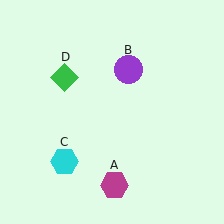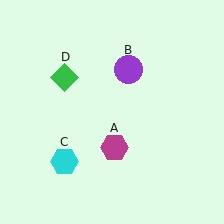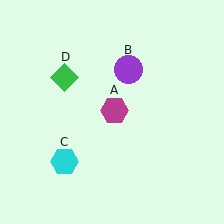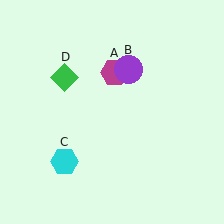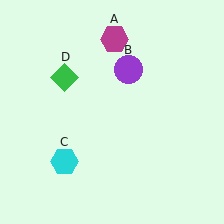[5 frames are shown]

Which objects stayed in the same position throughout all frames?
Purple circle (object B) and cyan hexagon (object C) and green diamond (object D) remained stationary.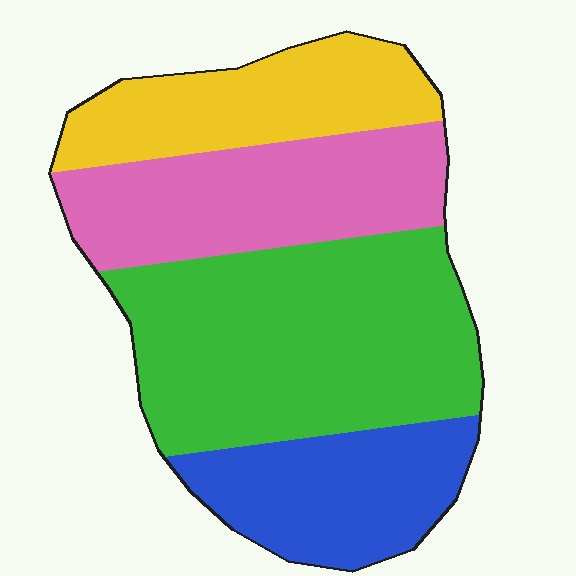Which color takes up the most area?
Green, at roughly 40%.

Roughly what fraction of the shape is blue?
Blue covers roughly 20% of the shape.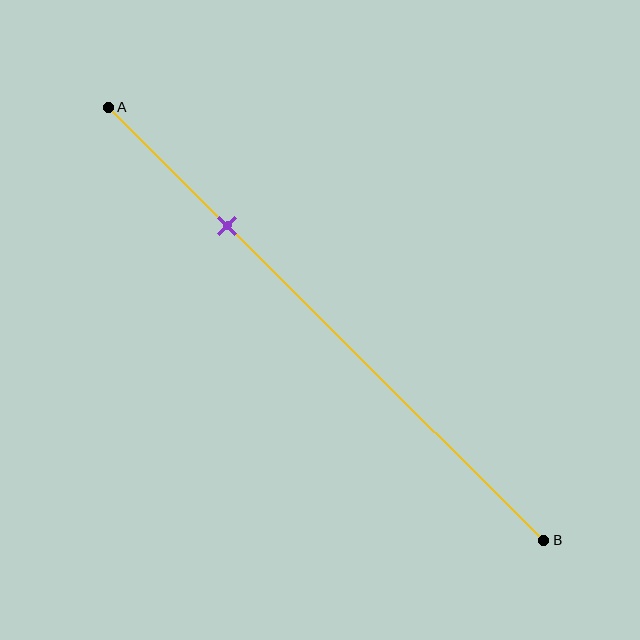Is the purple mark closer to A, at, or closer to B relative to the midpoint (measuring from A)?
The purple mark is closer to point A than the midpoint of segment AB.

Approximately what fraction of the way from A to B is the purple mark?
The purple mark is approximately 25% of the way from A to B.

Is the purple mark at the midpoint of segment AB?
No, the mark is at about 25% from A, not at the 50% midpoint.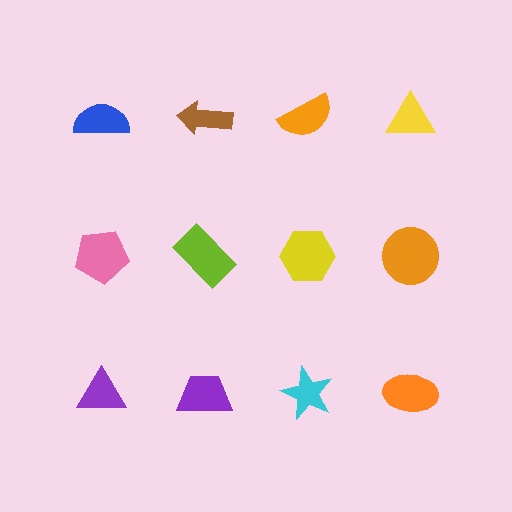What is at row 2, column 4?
An orange circle.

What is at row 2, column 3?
A yellow hexagon.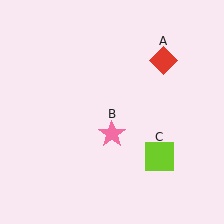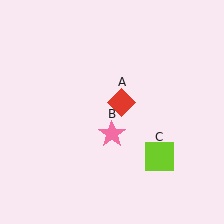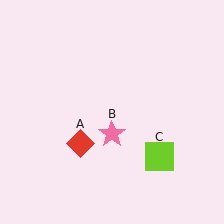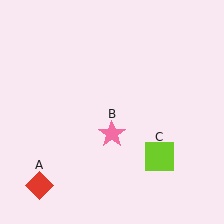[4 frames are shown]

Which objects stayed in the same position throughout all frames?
Pink star (object B) and lime square (object C) remained stationary.